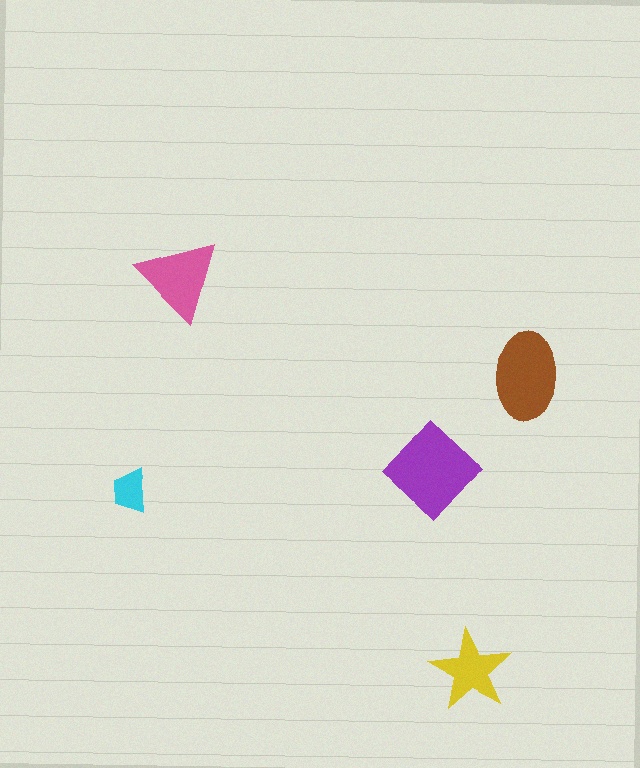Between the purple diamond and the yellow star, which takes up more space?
The purple diamond.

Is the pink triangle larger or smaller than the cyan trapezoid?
Larger.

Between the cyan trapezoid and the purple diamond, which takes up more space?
The purple diamond.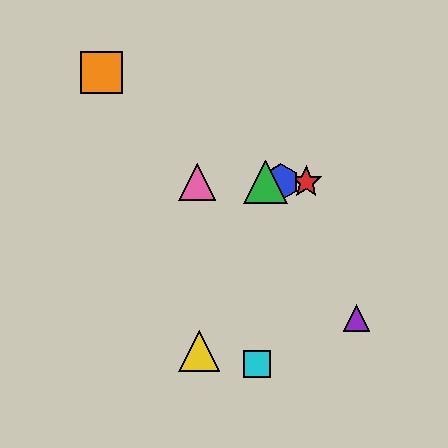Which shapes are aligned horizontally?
The red star, the blue hexagon, the green triangle, the pink triangle are aligned horizontally.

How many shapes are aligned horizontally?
4 shapes (the red star, the blue hexagon, the green triangle, the pink triangle) are aligned horizontally.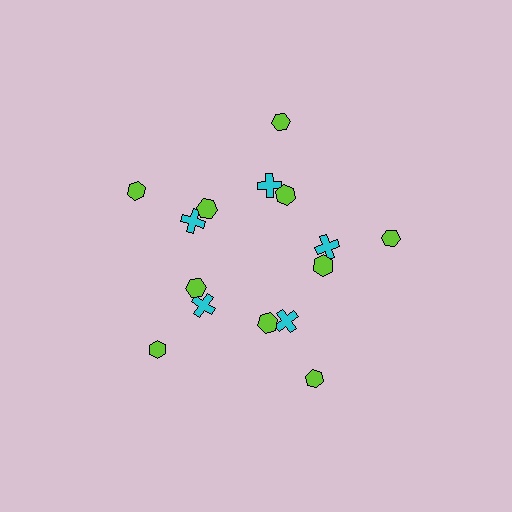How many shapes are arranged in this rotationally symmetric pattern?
There are 15 shapes, arranged in 5 groups of 3.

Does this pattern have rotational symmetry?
Yes, this pattern has 5-fold rotational symmetry. It looks the same after rotating 72 degrees around the center.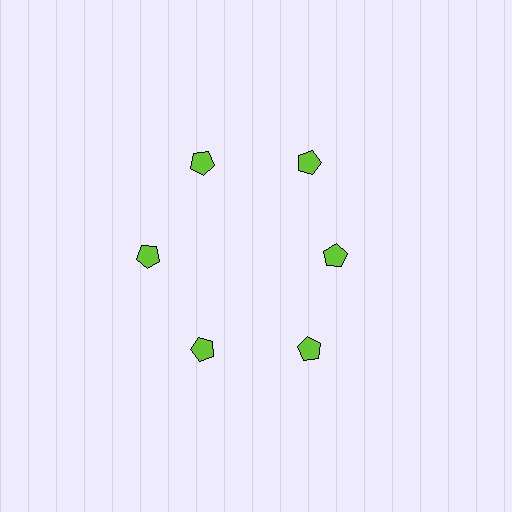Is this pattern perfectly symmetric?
No. The 6 lime pentagons are arranged in a ring, but one element near the 3 o'clock position is pulled inward toward the center, breaking the 6-fold rotational symmetry.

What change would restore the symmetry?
The symmetry would be restored by moving it outward, back onto the ring so that all 6 pentagons sit at equal angles and equal distance from the center.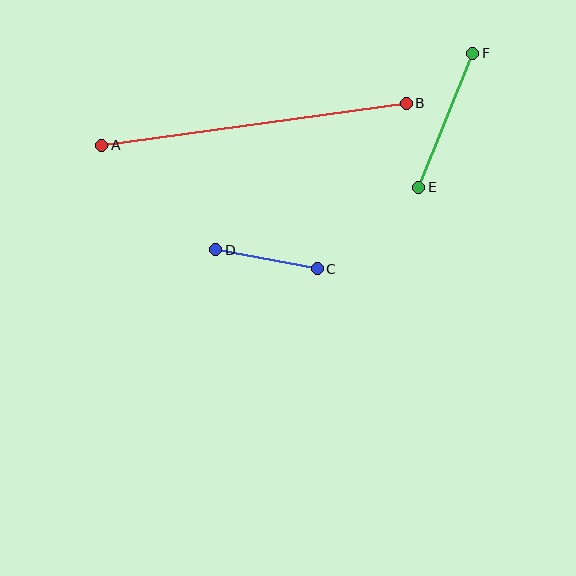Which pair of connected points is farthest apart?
Points A and B are farthest apart.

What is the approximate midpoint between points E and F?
The midpoint is at approximately (446, 120) pixels.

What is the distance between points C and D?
The distance is approximately 103 pixels.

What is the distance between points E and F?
The distance is approximately 144 pixels.